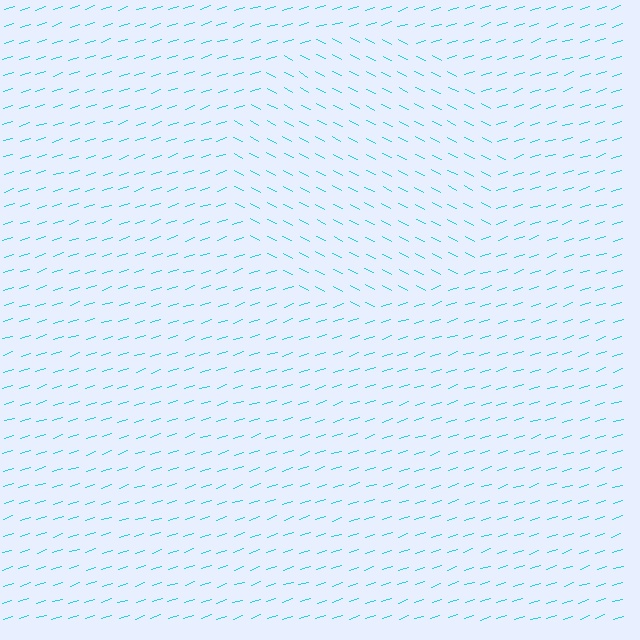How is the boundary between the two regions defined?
The boundary is defined purely by a change in line orientation (approximately 45 degrees difference). All lines are the same color and thickness.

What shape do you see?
I see a circle.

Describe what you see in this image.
The image is filled with small cyan line segments. A circle region in the image has lines oriented differently from the surrounding lines, creating a visible texture boundary.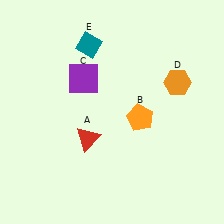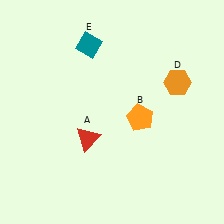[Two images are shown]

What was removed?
The purple square (C) was removed in Image 2.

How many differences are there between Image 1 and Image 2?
There is 1 difference between the two images.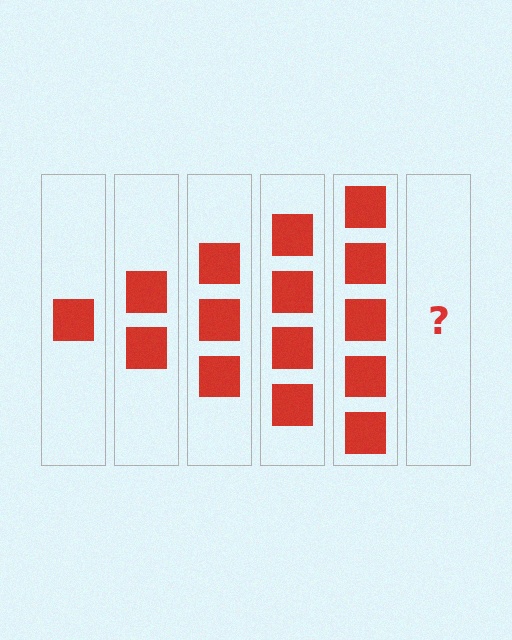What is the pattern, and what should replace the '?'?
The pattern is that each step adds one more square. The '?' should be 6 squares.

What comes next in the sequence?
The next element should be 6 squares.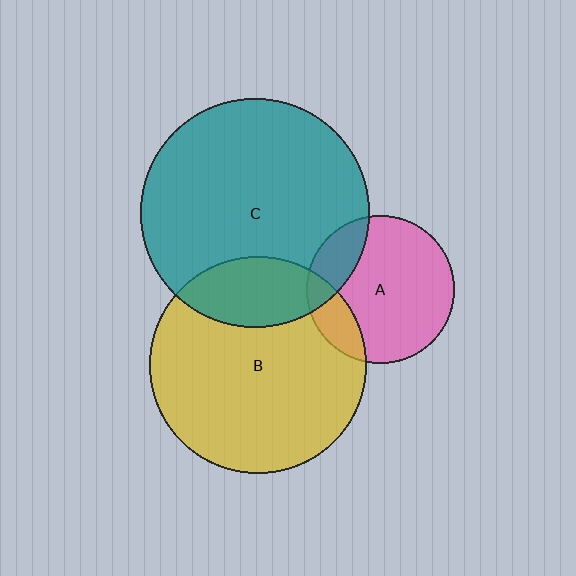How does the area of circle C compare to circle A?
Approximately 2.4 times.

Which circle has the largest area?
Circle C (teal).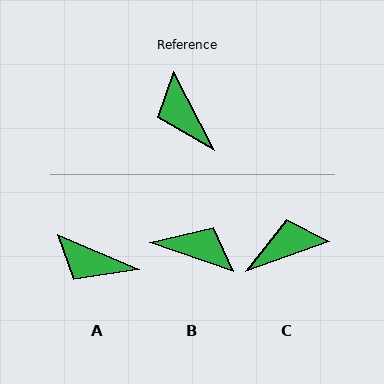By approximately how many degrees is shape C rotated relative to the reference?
Approximately 98 degrees clockwise.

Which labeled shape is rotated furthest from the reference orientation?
B, about 136 degrees away.